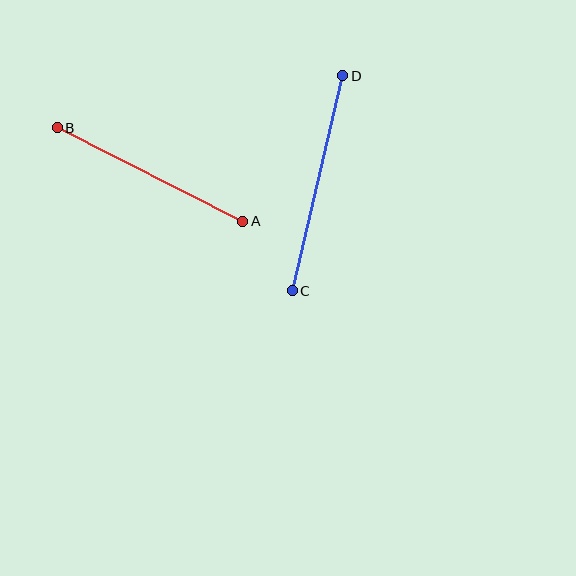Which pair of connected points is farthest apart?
Points C and D are farthest apart.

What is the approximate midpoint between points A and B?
The midpoint is at approximately (150, 175) pixels.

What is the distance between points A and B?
The distance is approximately 208 pixels.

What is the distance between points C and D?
The distance is approximately 221 pixels.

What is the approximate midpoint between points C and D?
The midpoint is at approximately (318, 183) pixels.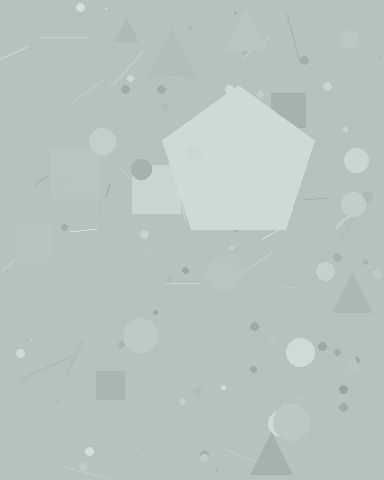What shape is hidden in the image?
A pentagon is hidden in the image.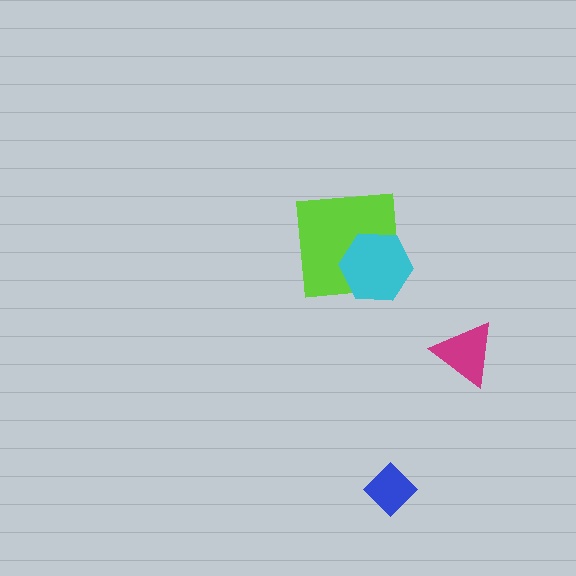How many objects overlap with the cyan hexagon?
1 object overlaps with the cyan hexagon.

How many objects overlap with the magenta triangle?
0 objects overlap with the magenta triangle.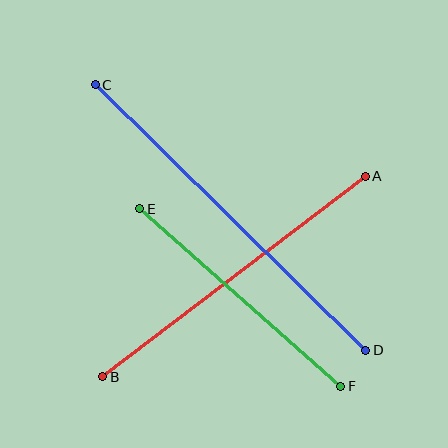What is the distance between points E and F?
The distance is approximately 268 pixels.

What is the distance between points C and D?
The distance is approximately 379 pixels.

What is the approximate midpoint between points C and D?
The midpoint is at approximately (231, 218) pixels.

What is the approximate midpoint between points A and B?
The midpoint is at approximately (234, 276) pixels.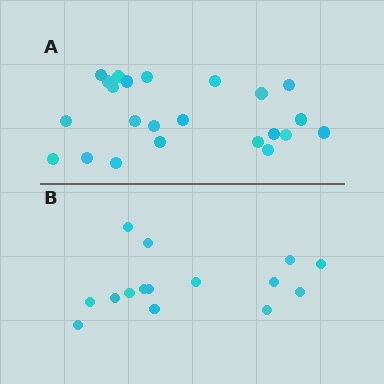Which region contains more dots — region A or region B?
Region A (the top region) has more dots.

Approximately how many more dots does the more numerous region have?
Region A has roughly 8 or so more dots than region B.